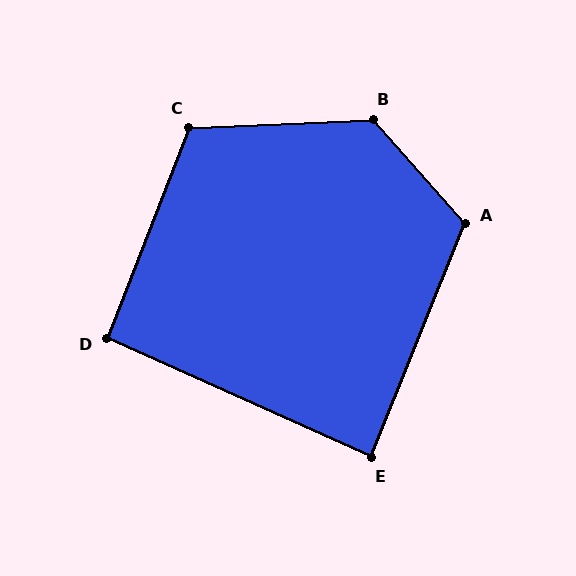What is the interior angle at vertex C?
Approximately 114 degrees (obtuse).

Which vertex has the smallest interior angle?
E, at approximately 88 degrees.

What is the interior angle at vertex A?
Approximately 116 degrees (obtuse).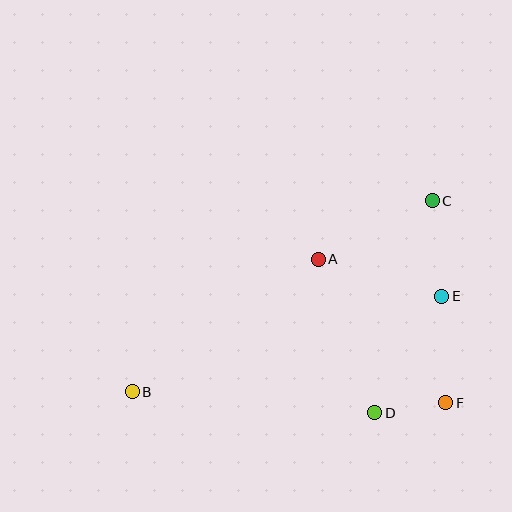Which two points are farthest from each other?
Points B and C are farthest from each other.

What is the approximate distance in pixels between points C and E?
The distance between C and E is approximately 96 pixels.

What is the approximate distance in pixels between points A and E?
The distance between A and E is approximately 129 pixels.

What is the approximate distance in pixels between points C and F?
The distance between C and F is approximately 202 pixels.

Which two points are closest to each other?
Points D and F are closest to each other.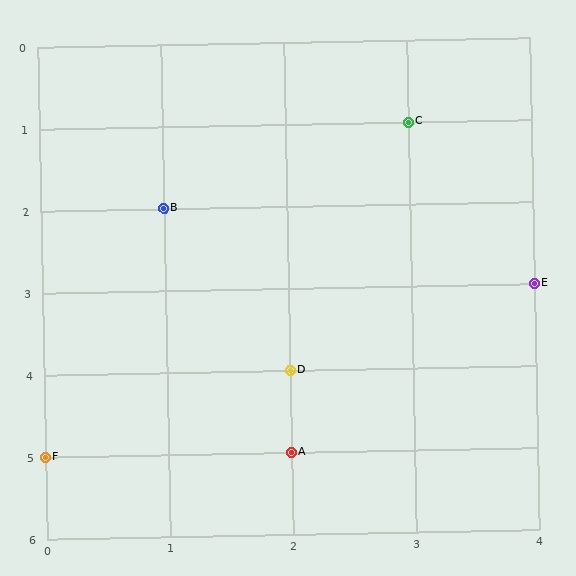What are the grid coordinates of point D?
Point D is at grid coordinates (2, 4).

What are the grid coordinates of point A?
Point A is at grid coordinates (2, 5).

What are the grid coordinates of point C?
Point C is at grid coordinates (3, 1).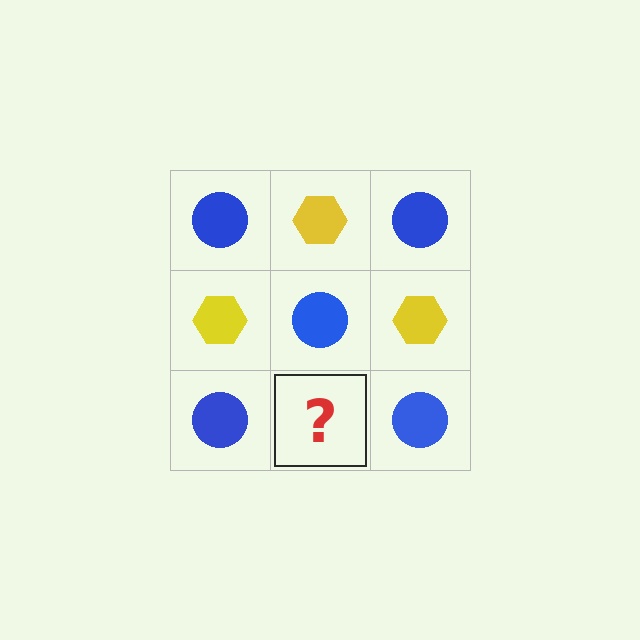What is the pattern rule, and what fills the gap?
The rule is that it alternates blue circle and yellow hexagon in a checkerboard pattern. The gap should be filled with a yellow hexagon.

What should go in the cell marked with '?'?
The missing cell should contain a yellow hexagon.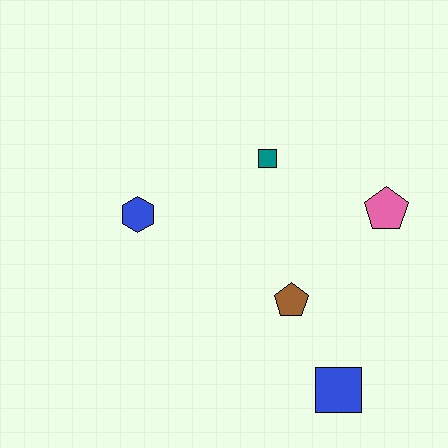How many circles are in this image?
There are no circles.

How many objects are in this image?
There are 5 objects.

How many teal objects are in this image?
There is 1 teal object.